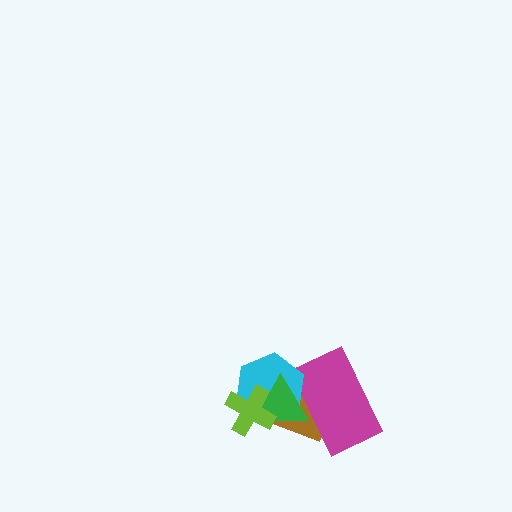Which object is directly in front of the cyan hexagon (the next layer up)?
The green triangle is directly in front of the cyan hexagon.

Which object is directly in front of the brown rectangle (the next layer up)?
The magenta rectangle is directly in front of the brown rectangle.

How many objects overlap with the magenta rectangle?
3 objects overlap with the magenta rectangle.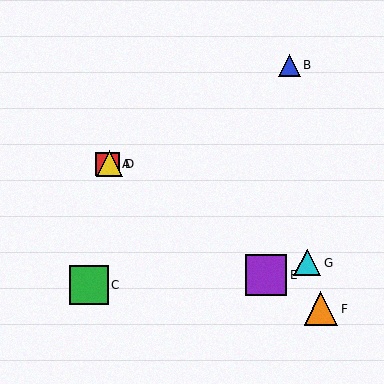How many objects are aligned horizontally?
2 objects (A, D) are aligned horizontally.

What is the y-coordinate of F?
Object F is at y≈309.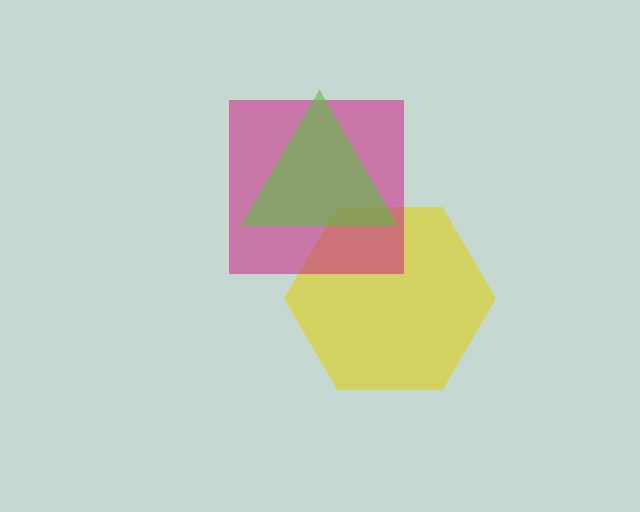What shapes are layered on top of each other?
The layered shapes are: a yellow hexagon, a magenta square, a lime triangle.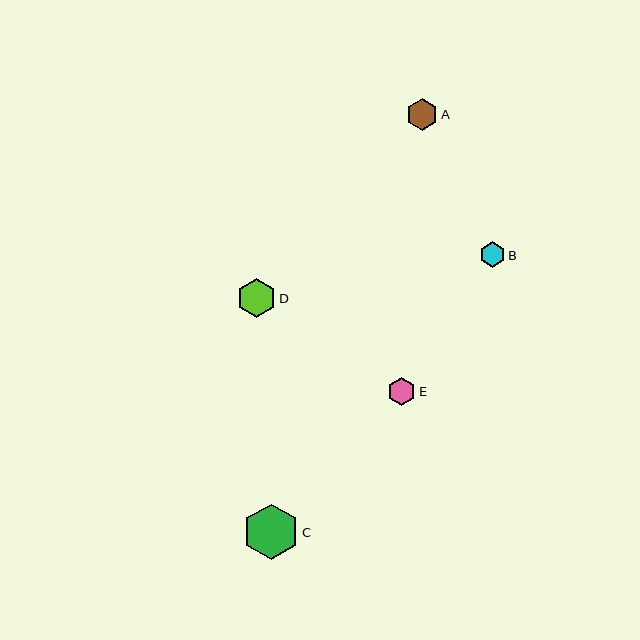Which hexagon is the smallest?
Hexagon B is the smallest with a size of approximately 26 pixels.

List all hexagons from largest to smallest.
From largest to smallest: C, D, A, E, B.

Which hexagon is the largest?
Hexagon C is the largest with a size of approximately 56 pixels.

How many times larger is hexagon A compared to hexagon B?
Hexagon A is approximately 1.2 times the size of hexagon B.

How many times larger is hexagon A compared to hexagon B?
Hexagon A is approximately 1.2 times the size of hexagon B.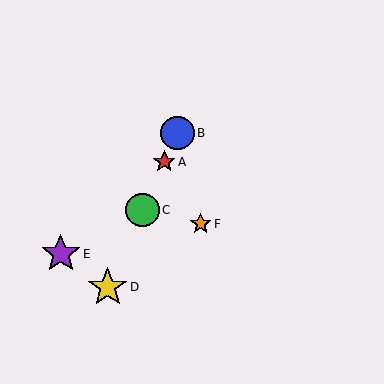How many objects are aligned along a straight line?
4 objects (A, B, C, D) are aligned along a straight line.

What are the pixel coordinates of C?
Object C is at (143, 210).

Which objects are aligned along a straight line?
Objects A, B, C, D are aligned along a straight line.